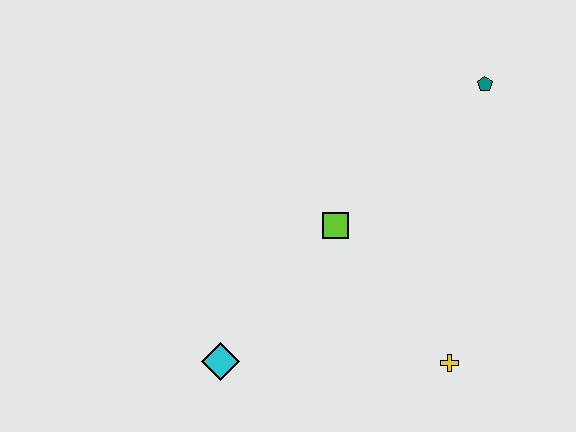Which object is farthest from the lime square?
The teal pentagon is farthest from the lime square.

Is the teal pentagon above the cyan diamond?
Yes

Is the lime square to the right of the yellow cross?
No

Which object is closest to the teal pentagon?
The lime square is closest to the teal pentagon.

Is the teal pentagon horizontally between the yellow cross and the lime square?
No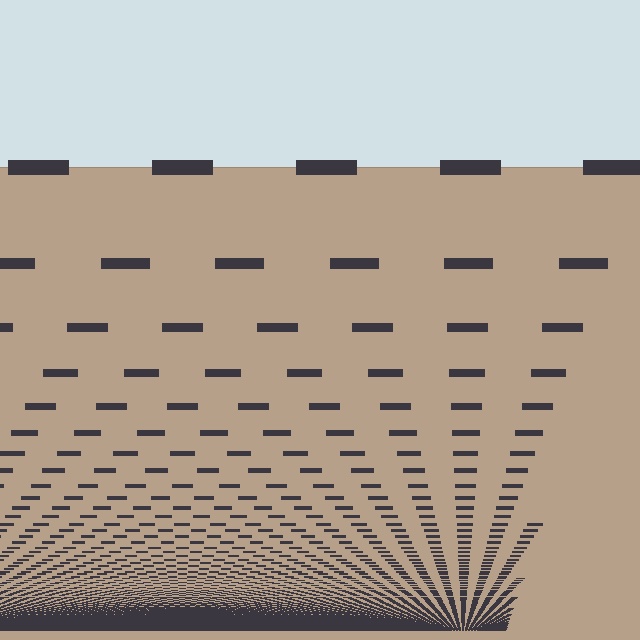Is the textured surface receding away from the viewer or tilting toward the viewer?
The surface appears to tilt toward the viewer. Texture elements get larger and sparser toward the top.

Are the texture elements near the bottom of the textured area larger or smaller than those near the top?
Smaller. The gradient is inverted — elements near the bottom are smaller and denser.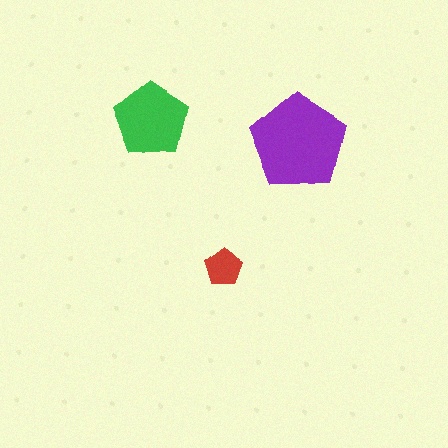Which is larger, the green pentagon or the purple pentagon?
The purple one.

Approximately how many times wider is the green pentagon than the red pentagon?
About 2 times wider.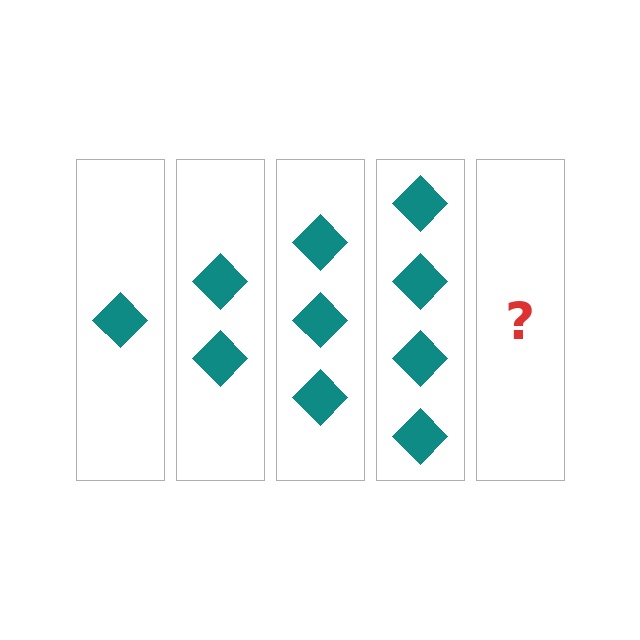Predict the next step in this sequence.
The next step is 5 diamonds.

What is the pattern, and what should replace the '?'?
The pattern is that each step adds one more diamond. The '?' should be 5 diamonds.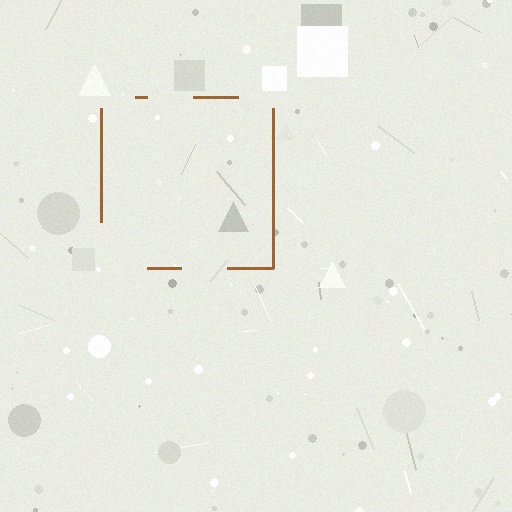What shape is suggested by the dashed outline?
The dashed outline suggests a square.